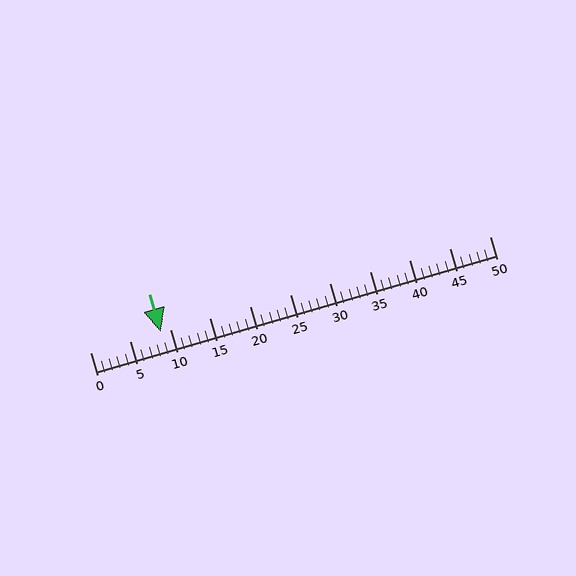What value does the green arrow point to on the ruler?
The green arrow points to approximately 9.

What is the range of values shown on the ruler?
The ruler shows values from 0 to 50.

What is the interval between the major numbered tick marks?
The major tick marks are spaced 5 units apart.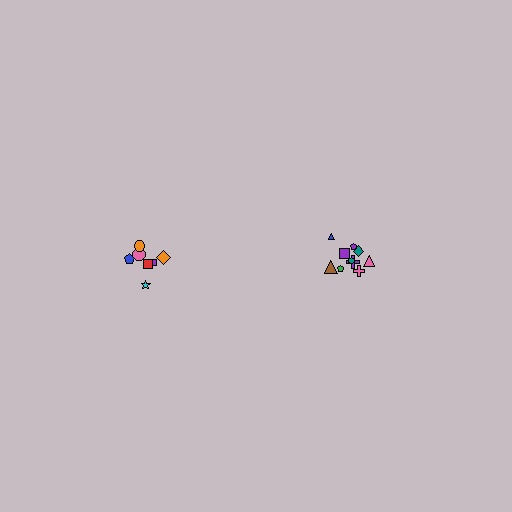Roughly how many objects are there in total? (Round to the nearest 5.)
Roughly 15 objects in total.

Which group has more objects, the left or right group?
The right group.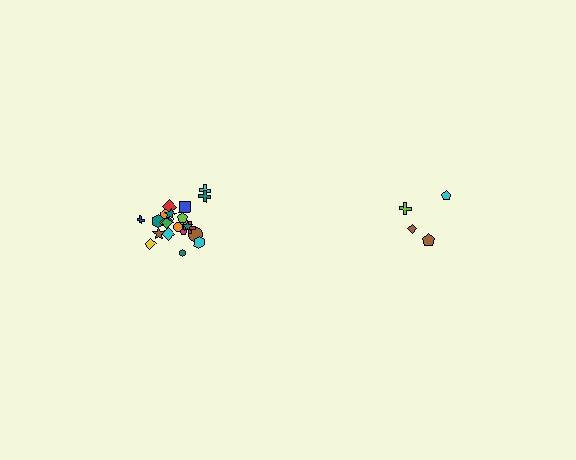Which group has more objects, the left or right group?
The left group.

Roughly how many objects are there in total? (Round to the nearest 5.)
Roughly 30 objects in total.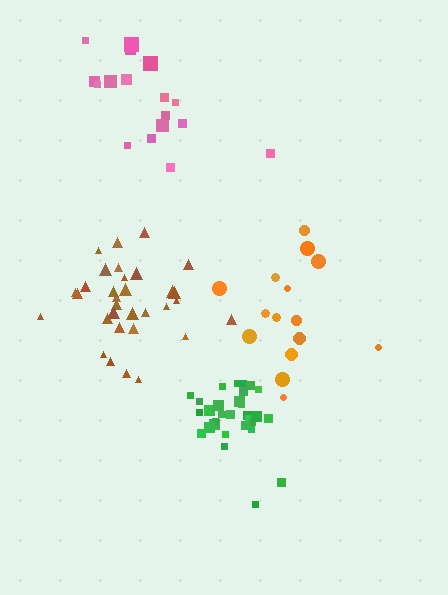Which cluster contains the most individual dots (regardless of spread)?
Brown (32).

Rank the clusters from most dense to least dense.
green, brown, orange, pink.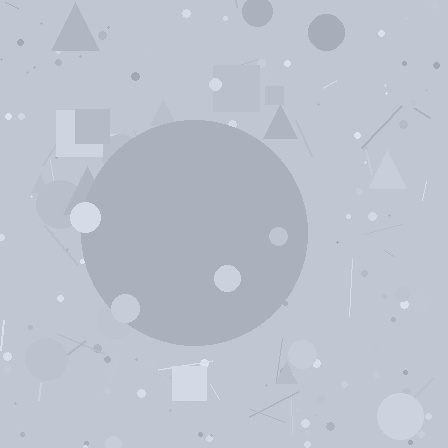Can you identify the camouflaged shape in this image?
The camouflaged shape is a circle.